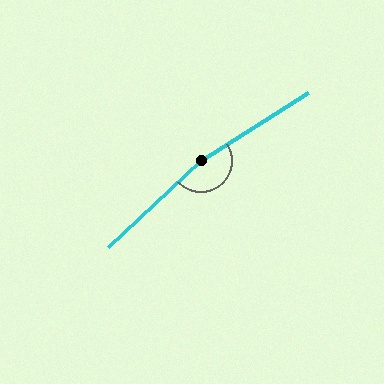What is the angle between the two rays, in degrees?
Approximately 169 degrees.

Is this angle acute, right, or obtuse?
It is obtuse.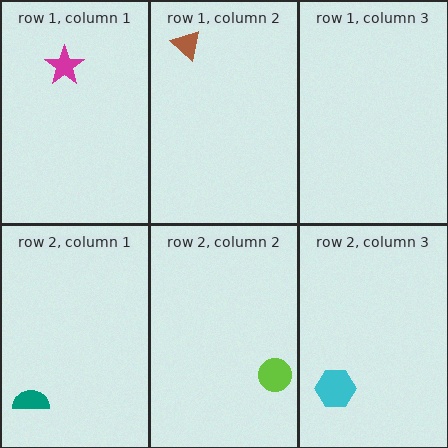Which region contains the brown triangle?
The row 1, column 2 region.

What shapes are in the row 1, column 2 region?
The brown triangle.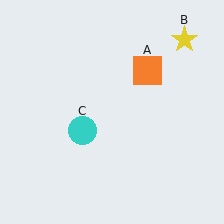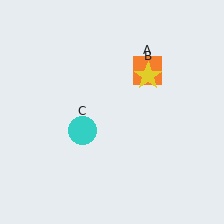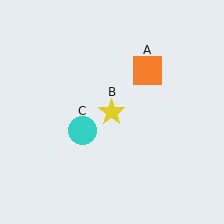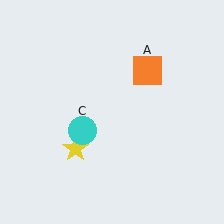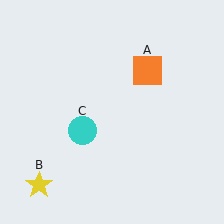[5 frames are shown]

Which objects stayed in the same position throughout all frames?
Orange square (object A) and cyan circle (object C) remained stationary.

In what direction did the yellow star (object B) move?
The yellow star (object B) moved down and to the left.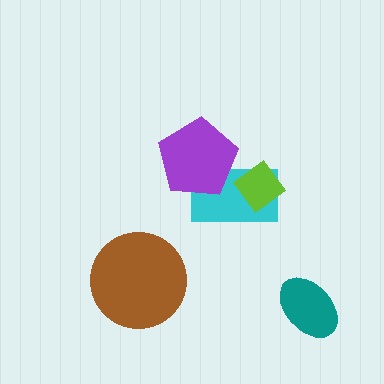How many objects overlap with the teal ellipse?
0 objects overlap with the teal ellipse.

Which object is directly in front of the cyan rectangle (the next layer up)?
The purple pentagon is directly in front of the cyan rectangle.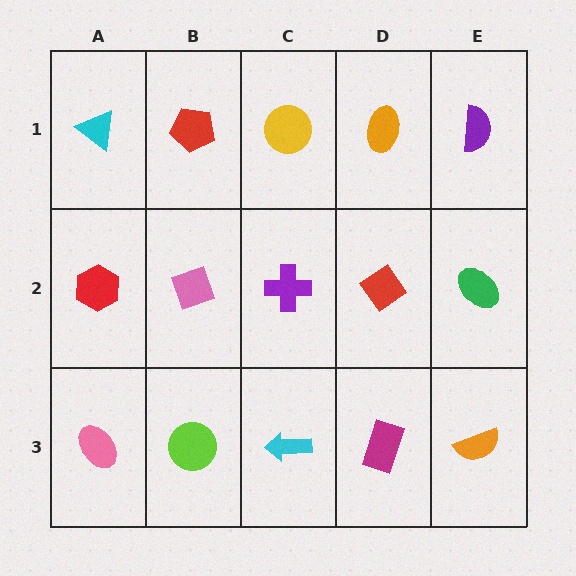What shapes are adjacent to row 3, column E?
A green ellipse (row 2, column E), a magenta rectangle (row 3, column D).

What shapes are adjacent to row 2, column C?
A yellow circle (row 1, column C), a cyan arrow (row 3, column C), a pink diamond (row 2, column B), a red diamond (row 2, column D).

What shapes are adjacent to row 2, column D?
An orange ellipse (row 1, column D), a magenta rectangle (row 3, column D), a purple cross (row 2, column C), a green ellipse (row 2, column E).